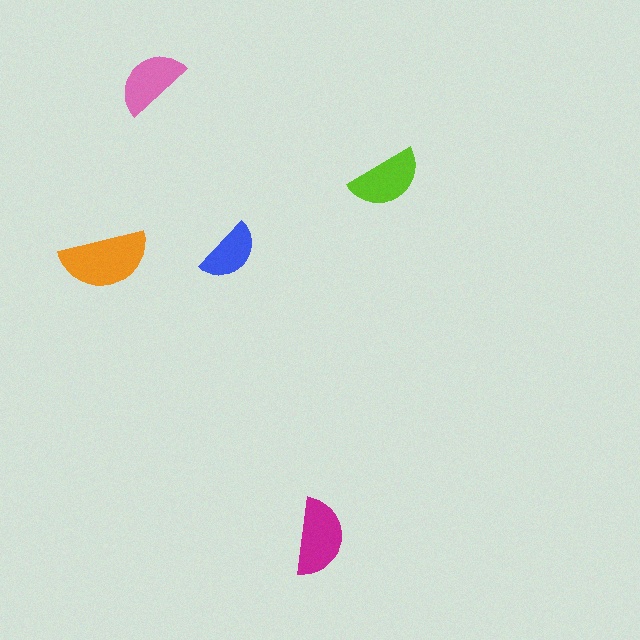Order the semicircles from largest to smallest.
the orange one, the magenta one, the lime one, the pink one, the blue one.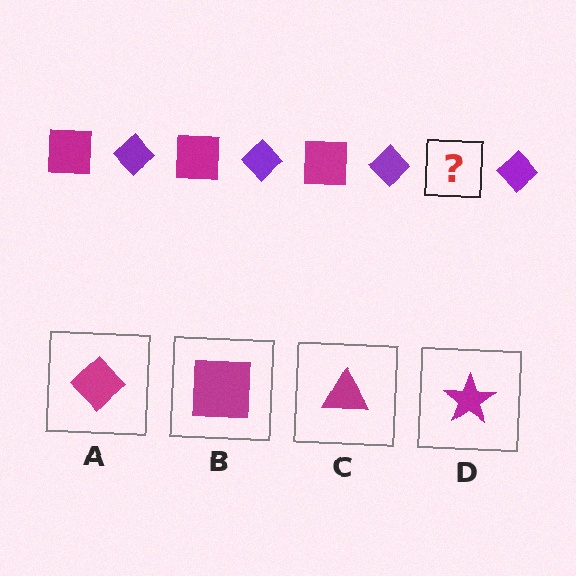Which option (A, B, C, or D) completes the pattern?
B.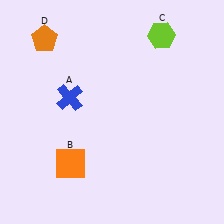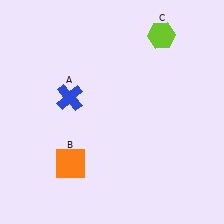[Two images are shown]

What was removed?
The orange pentagon (D) was removed in Image 2.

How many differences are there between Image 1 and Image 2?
There is 1 difference between the two images.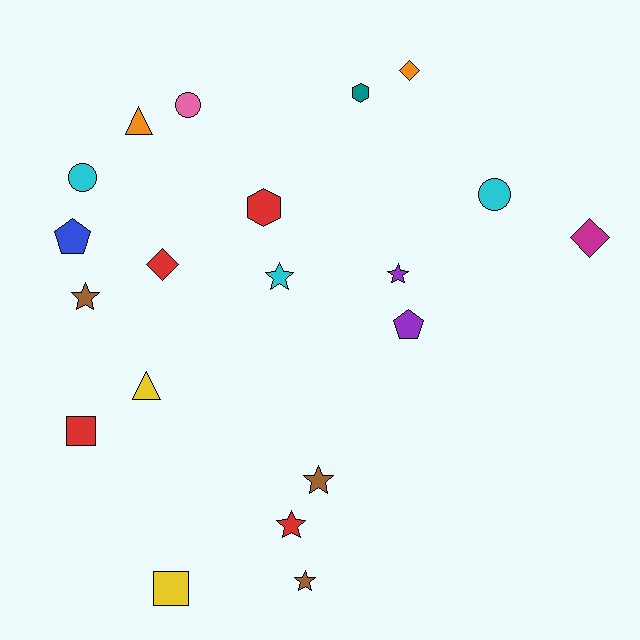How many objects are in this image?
There are 20 objects.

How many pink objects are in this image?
There is 1 pink object.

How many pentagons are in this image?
There are 2 pentagons.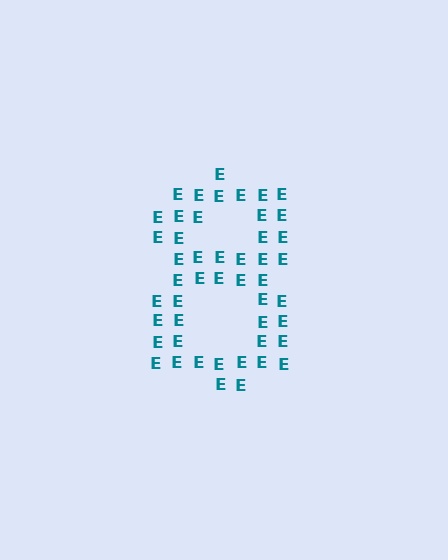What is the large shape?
The large shape is the digit 8.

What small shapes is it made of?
It is made of small letter E's.